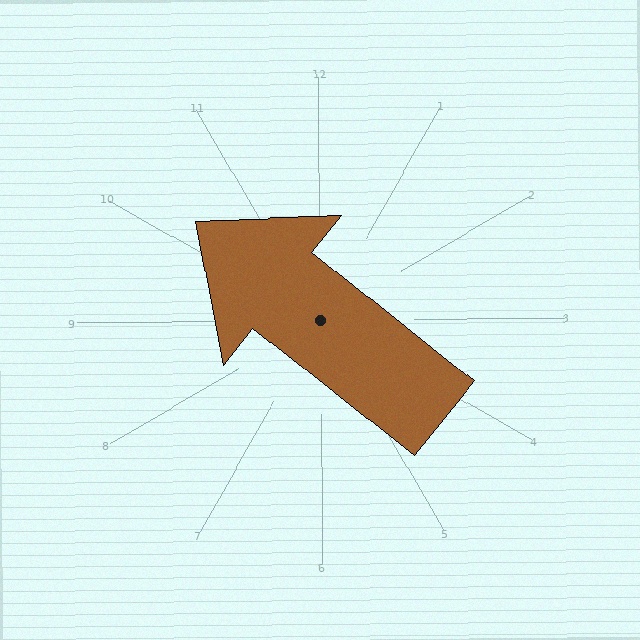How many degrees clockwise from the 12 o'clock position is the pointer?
Approximately 309 degrees.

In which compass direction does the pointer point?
Northwest.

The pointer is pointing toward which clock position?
Roughly 10 o'clock.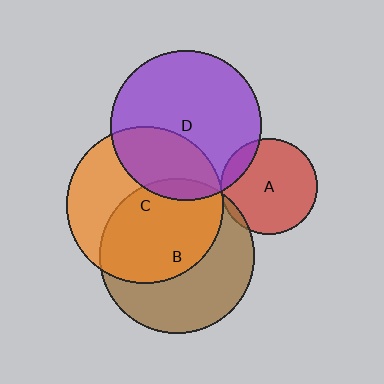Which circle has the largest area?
Circle C (orange).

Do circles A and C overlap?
Yes.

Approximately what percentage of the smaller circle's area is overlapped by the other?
Approximately 5%.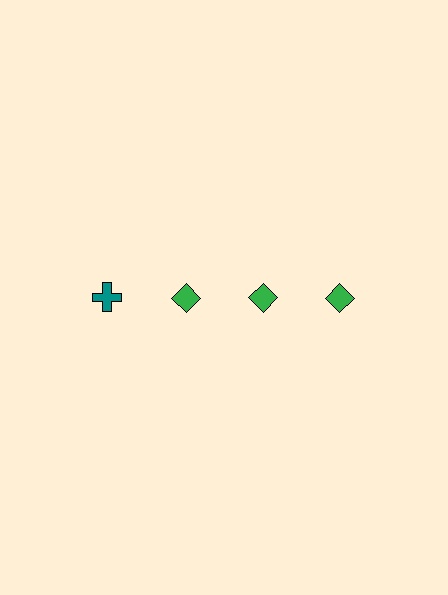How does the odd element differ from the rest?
It differs in both color (teal instead of green) and shape (cross instead of diamond).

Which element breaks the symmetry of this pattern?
The teal cross in the top row, leftmost column breaks the symmetry. All other shapes are green diamonds.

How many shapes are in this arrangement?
There are 4 shapes arranged in a grid pattern.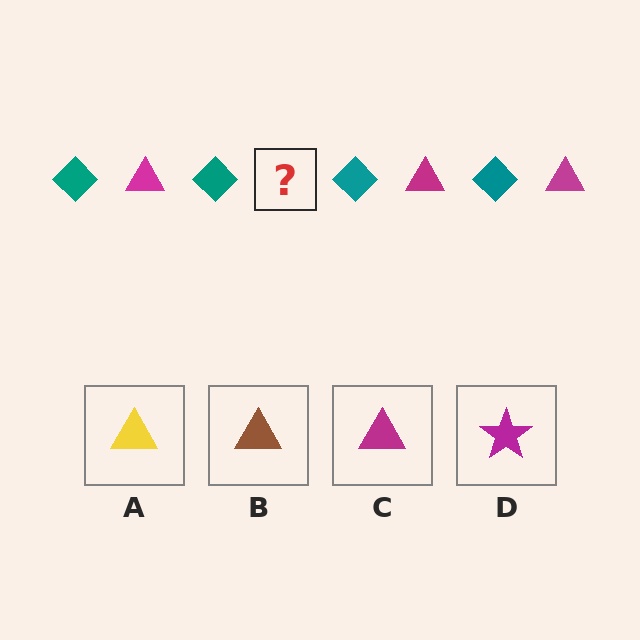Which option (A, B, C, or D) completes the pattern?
C.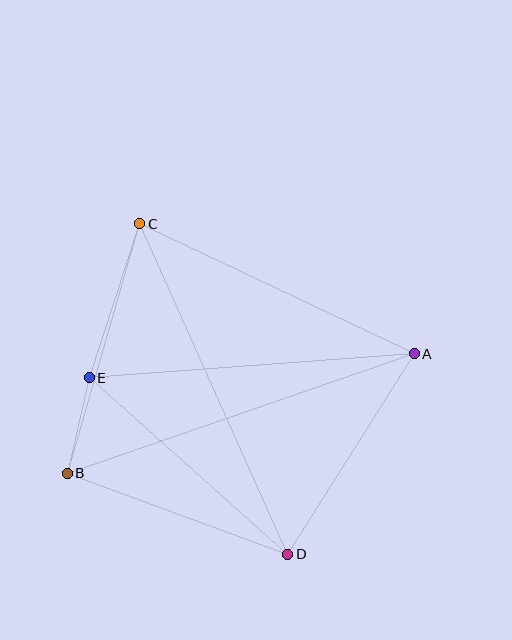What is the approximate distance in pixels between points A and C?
The distance between A and C is approximately 304 pixels.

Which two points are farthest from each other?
Points A and B are farthest from each other.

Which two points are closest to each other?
Points B and E are closest to each other.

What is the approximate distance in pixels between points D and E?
The distance between D and E is approximately 265 pixels.